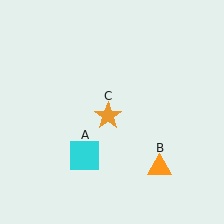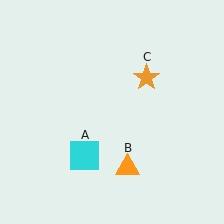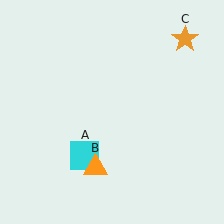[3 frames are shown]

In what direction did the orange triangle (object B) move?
The orange triangle (object B) moved left.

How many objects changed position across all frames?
2 objects changed position: orange triangle (object B), orange star (object C).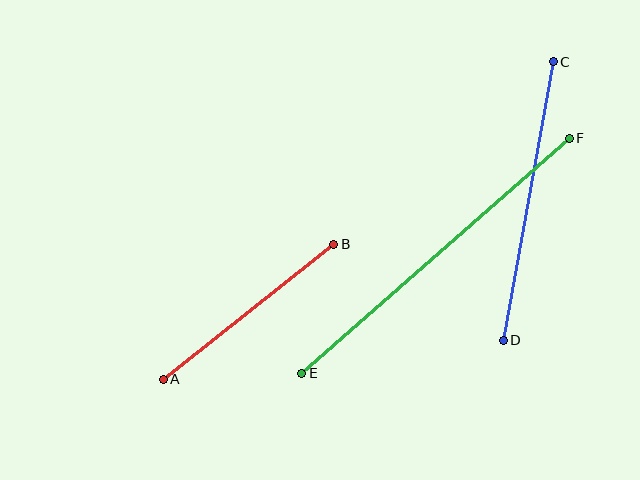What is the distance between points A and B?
The distance is approximately 217 pixels.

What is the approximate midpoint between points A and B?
The midpoint is at approximately (249, 312) pixels.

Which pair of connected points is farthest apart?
Points E and F are farthest apart.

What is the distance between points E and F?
The distance is approximately 357 pixels.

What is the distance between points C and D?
The distance is approximately 283 pixels.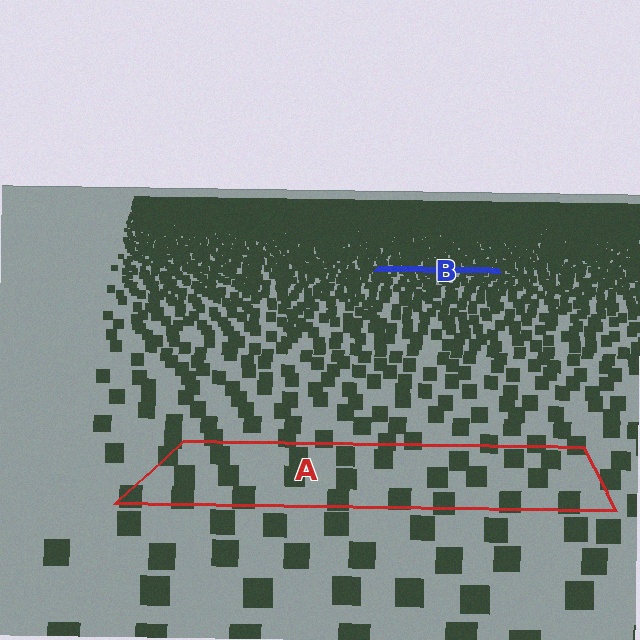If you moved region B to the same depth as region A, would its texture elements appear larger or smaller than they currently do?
They would appear larger. At a closer depth, the same texture elements are projected at a bigger on-screen size.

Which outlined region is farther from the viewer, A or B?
Region B is farther from the viewer — the texture elements inside it appear smaller and more densely packed.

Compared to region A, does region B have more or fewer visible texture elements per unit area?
Region B has more texture elements per unit area — they are packed more densely because it is farther away.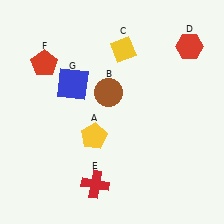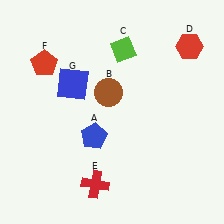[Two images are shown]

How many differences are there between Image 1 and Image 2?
There are 2 differences between the two images.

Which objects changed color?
A changed from yellow to blue. C changed from yellow to lime.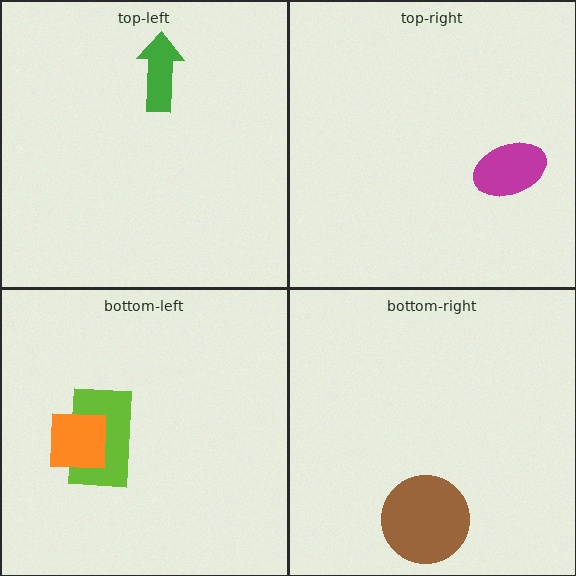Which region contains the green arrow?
The top-left region.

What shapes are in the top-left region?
The green arrow.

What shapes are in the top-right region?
The magenta ellipse.